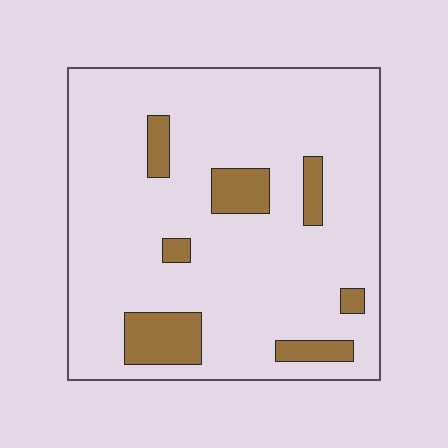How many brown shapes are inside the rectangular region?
7.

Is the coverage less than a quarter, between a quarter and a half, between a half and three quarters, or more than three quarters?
Less than a quarter.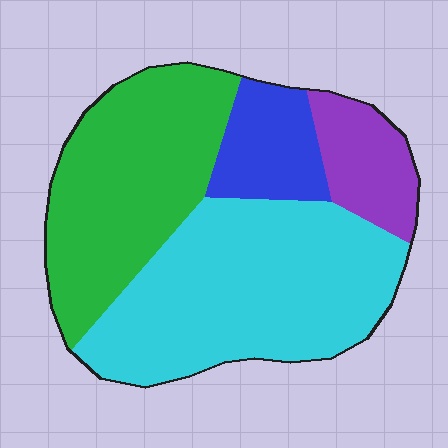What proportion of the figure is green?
Green takes up about one third (1/3) of the figure.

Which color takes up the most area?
Cyan, at roughly 45%.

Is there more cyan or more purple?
Cyan.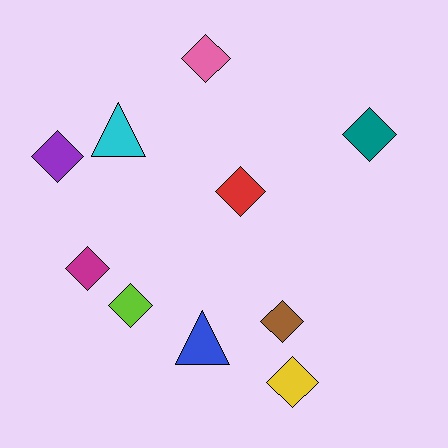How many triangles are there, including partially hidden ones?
There are 2 triangles.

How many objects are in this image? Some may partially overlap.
There are 10 objects.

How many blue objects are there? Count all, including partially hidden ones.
There is 1 blue object.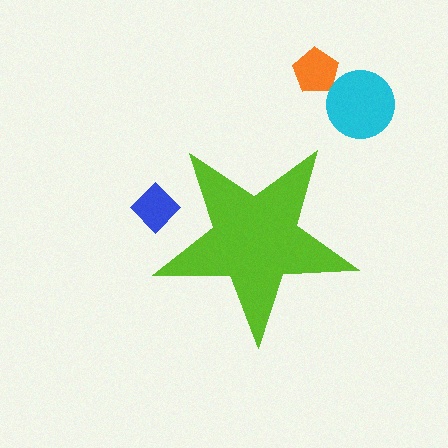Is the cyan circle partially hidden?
No, the cyan circle is fully visible.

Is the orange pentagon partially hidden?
No, the orange pentagon is fully visible.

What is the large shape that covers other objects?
A lime star.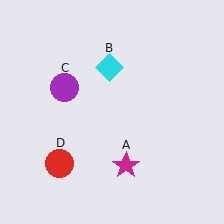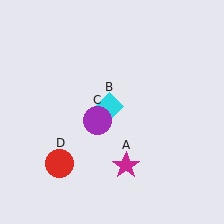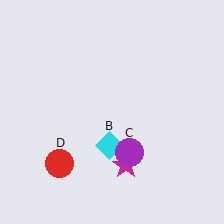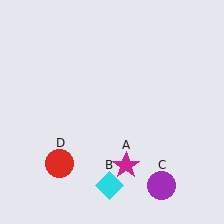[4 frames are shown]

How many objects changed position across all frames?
2 objects changed position: cyan diamond (object B), purple circle (object C).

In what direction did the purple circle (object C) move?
The purple circle (object C) moved down and to the right.